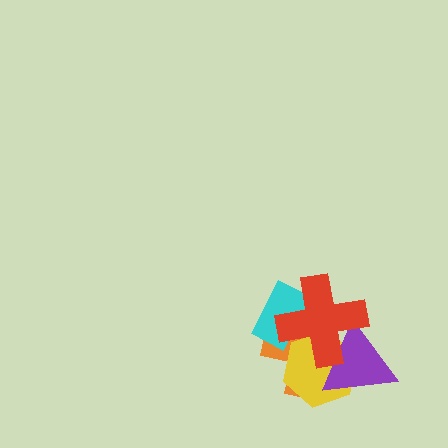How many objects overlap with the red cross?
4 objects overlap with the red cross.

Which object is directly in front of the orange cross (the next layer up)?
The yellow hexagon is directly in front of the orange cross.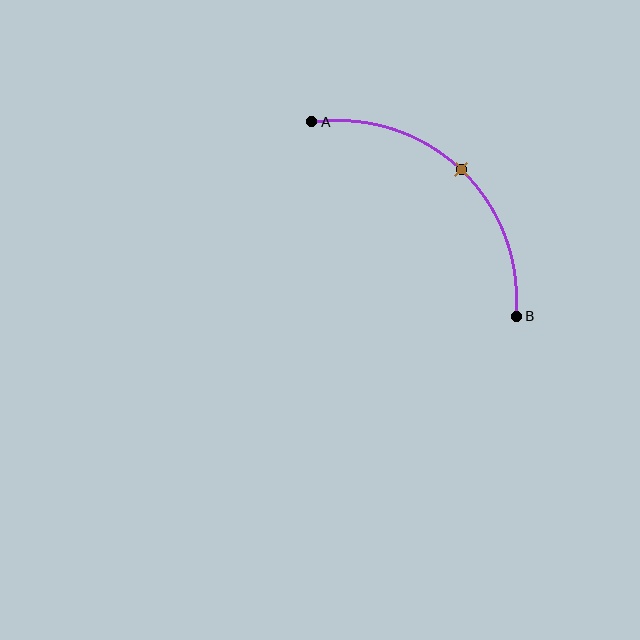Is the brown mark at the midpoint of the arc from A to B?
Yes. The brown mark lies on the arc at equal arc-length from both A and B — it is the arc midpoint.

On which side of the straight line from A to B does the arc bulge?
The arc bulges above and to the right of the straight line connecting A and B.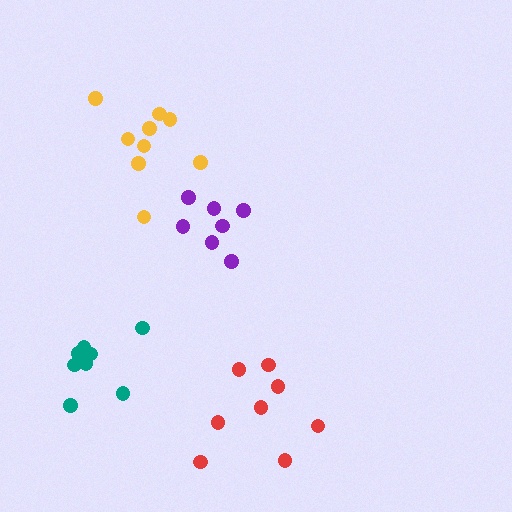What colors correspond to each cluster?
The clusters are colored: yellow, purple, red, teal.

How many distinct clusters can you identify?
There are 4 distinct clusters.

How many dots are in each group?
Group 1: 9 dots, Group 2: 7 dots, Group 3: 8 dots, Group 4: 8 dots (32 total).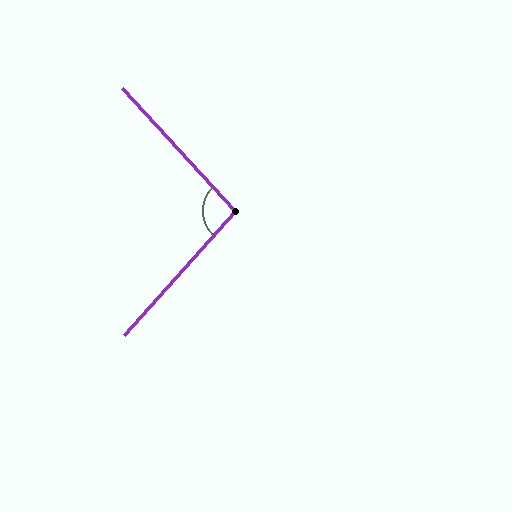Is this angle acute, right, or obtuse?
It is obtuse.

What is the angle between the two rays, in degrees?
Approximately 96 degrees.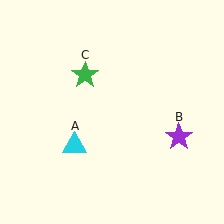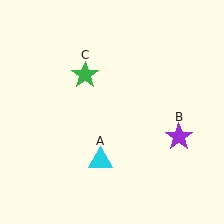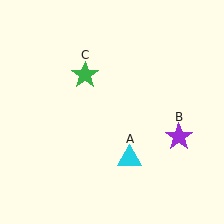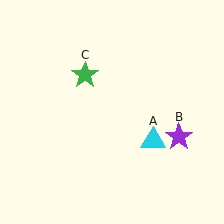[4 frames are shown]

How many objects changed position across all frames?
1 object changed position: cyan triangle (object A).